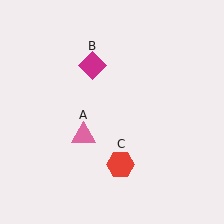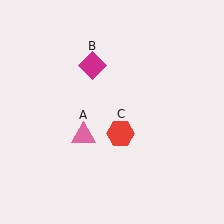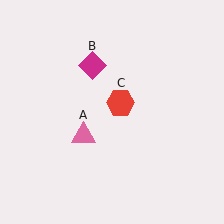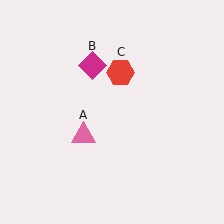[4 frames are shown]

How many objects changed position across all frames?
1 object changed position: red hexagon (object C).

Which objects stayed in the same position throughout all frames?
Pink triangle (object A) and magenta diamond (object B) remained stationary.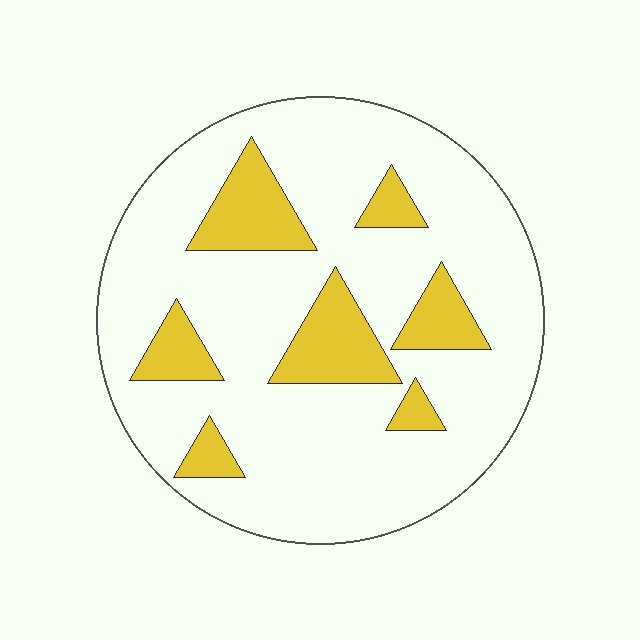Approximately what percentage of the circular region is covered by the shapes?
Approximately 20%.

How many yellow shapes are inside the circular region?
7.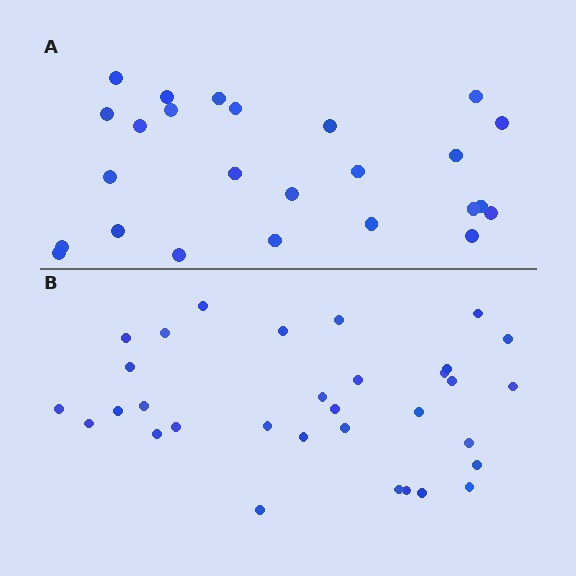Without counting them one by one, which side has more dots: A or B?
Region B (the bottom region) has more dots.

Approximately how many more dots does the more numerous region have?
Region B has roughly 8 or so more dots than region A.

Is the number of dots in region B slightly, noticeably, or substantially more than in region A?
Region B has noticeably more, but not dramatically so. The ratio is roughly 1.3 to 1.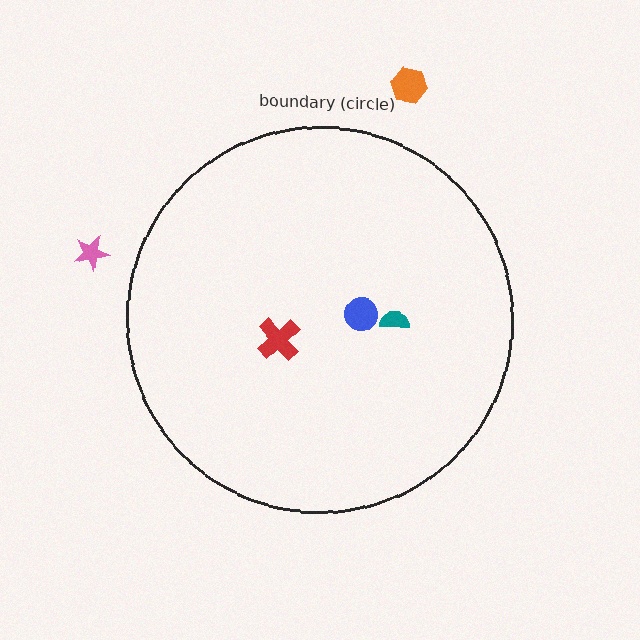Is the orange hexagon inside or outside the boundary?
Outside.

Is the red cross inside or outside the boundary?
Inside.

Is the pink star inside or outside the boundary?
Outside.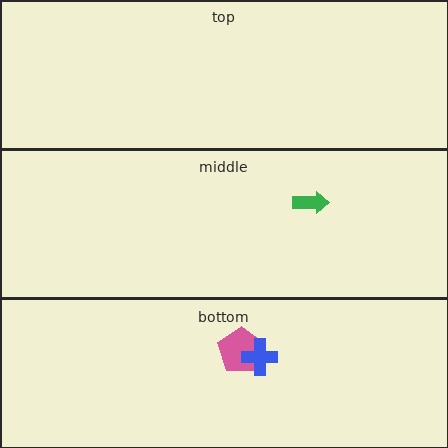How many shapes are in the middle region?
1.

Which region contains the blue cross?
The bottom region.